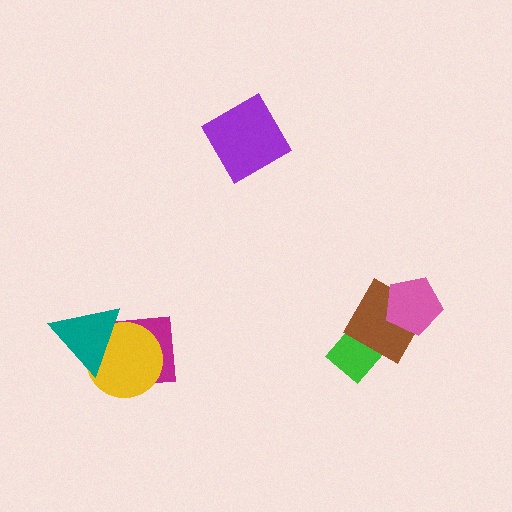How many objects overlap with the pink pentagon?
1 object overlaps with the pink pentagon.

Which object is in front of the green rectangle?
The brown square is in front of the green rectangle.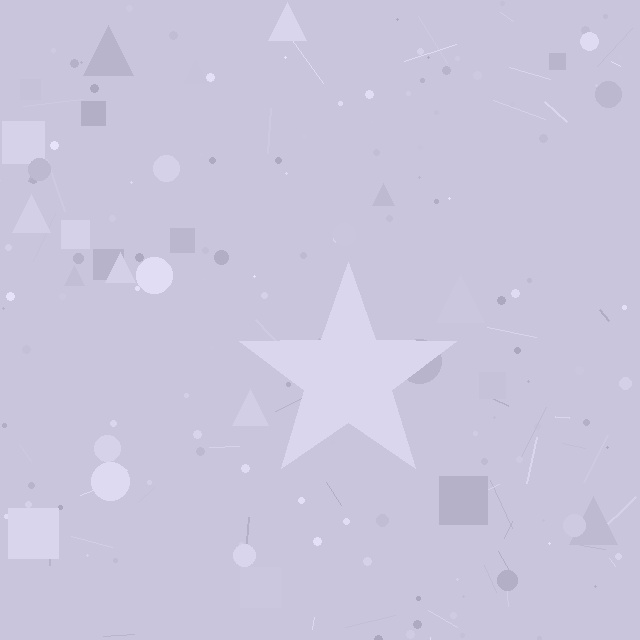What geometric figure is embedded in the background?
A star is embedded in the background.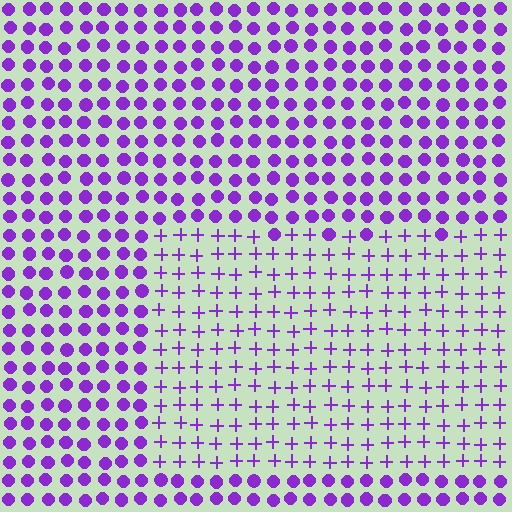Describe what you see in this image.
The image is filled with small purple elements arranged in a uniform grid. A rectangle-shaped region contains plus signs, while the surrounding area contains circles. The boundary is defined purely by the change in element shape.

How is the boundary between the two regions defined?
The boundary is defined by a change in element shape: plus signs inside vs. circles outside. All elements share the same color and spacing.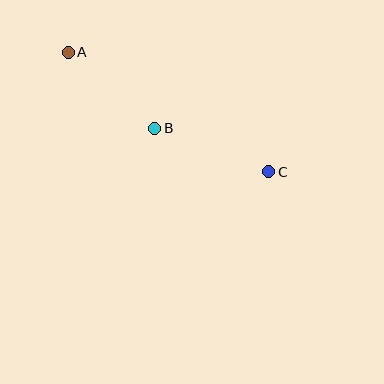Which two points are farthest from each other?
Points A and C are farthest from each other.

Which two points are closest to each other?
Points A and B are closest to each other.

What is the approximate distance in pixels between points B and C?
The distance between B and C is approximately 122 pixels.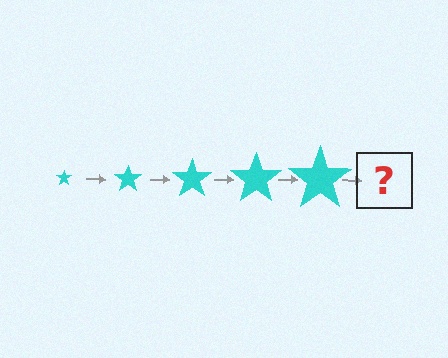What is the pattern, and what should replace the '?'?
The pattern is that the star gets progressively larger each step. The '?' should be a cyan star, larger than the previous one.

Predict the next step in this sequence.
The next step is a cyan star, larger than the previous one.